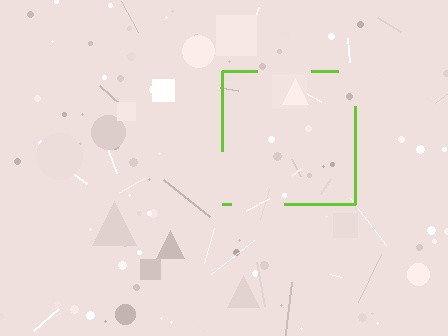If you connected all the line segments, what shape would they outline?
They would outline a square.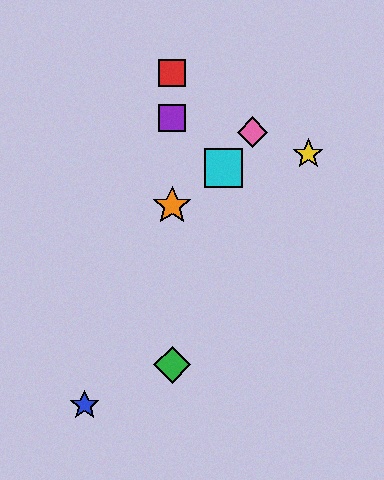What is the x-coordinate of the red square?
The red square is at x≈172.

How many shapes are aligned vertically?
4 shapes (the red square, the green diamond, the purple square, the orange star) are aligned vertically.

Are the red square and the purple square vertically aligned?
Yes, both are at x≈172.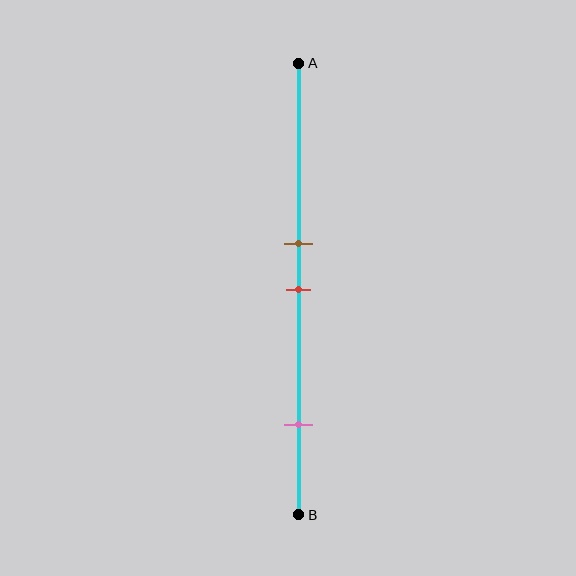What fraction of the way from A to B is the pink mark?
The pink mark is approximately 80% (0.8) of the way from A to B.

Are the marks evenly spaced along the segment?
No, the marks are not evenly spaced.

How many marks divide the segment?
There are 3 marks dividing the segment.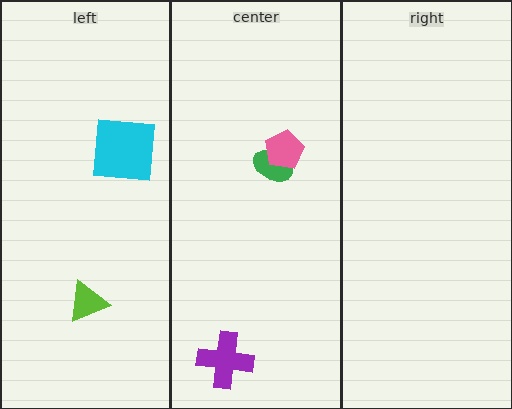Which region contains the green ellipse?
The center region.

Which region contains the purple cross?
The center region.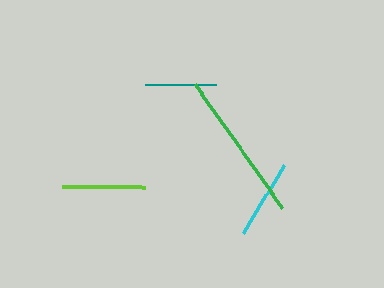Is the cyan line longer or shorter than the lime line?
The lime line is longer than the cyan line.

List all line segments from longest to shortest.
From longest to shortest: green, lime, cyan, teal.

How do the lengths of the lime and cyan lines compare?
The lime and cyan lines are approximately the same length.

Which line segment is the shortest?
The teal line is the shortest at approximately 71 pixels.